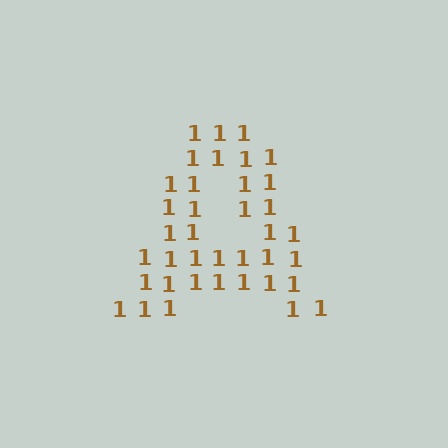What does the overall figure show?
The overall figure shows the letter A.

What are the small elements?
The small elements are digit 1's.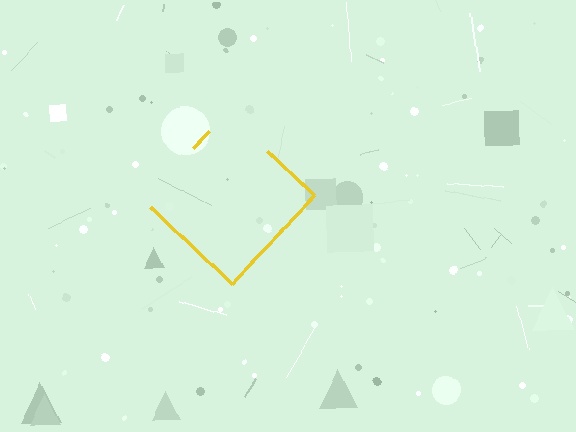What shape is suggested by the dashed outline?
The dashed outline suggests a diamond.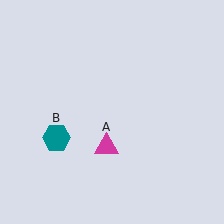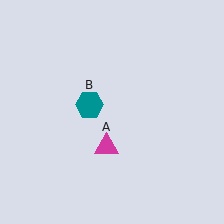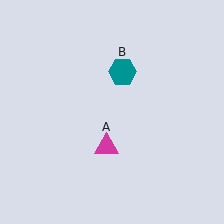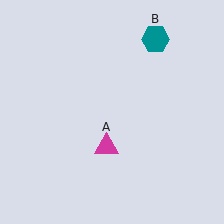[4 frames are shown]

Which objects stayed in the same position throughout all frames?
Magenta triangle (object A) remained stationary.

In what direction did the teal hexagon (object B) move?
The teal hexagon (object B) moved up and to the right.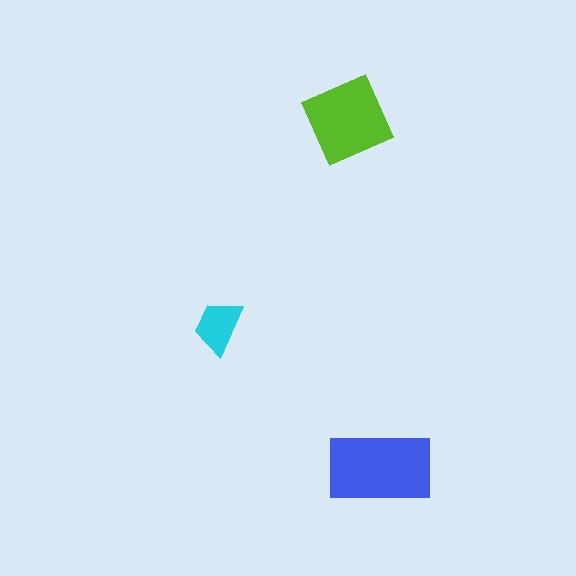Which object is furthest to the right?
The blue rectangle is rightmost.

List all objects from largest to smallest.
The blue rectangle, the lime square, the cyan trapezoid.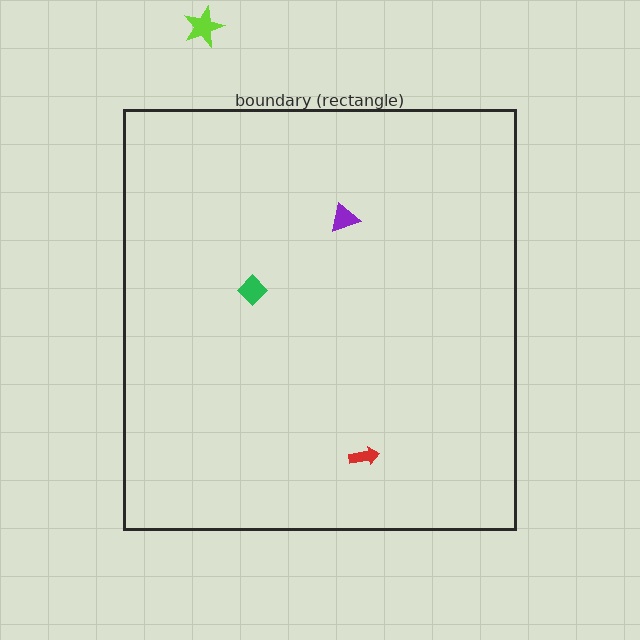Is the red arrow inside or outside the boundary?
Inside.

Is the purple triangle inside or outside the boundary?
Inside.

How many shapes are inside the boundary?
3 inside, 1 outside.